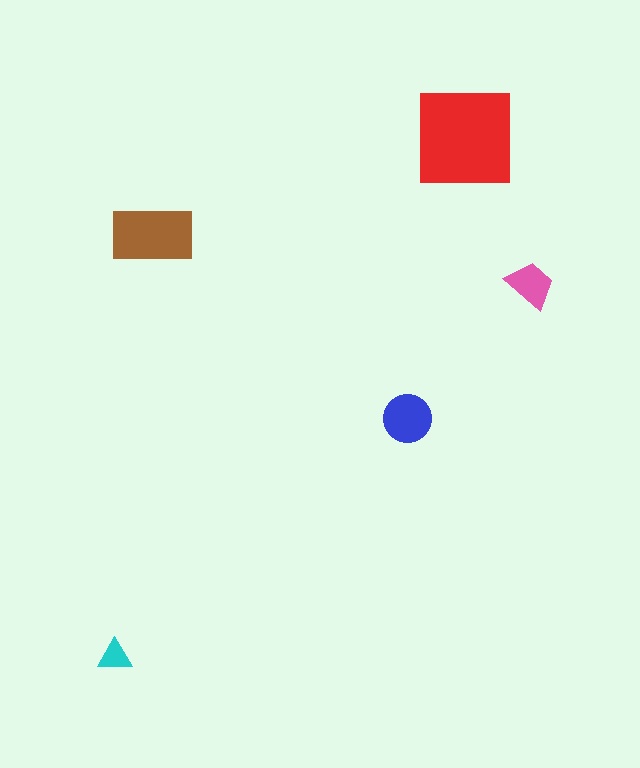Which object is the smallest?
The cyan triangle.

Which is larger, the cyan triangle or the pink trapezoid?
The pink trapezoid.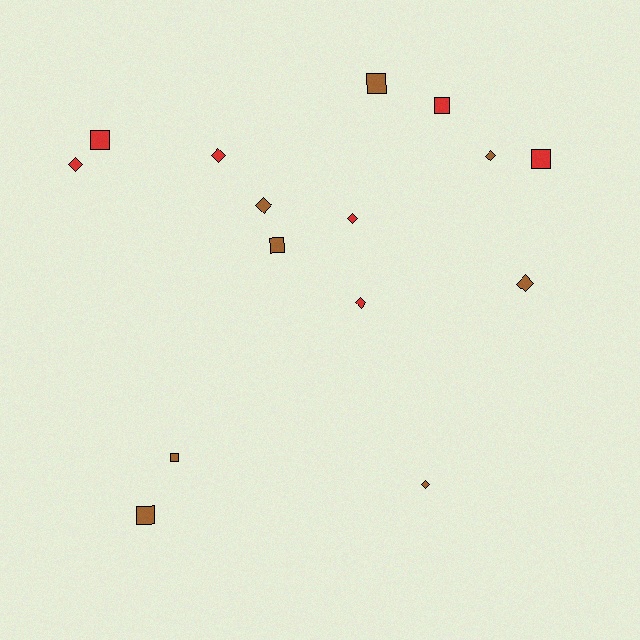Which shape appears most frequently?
Diamond, with 8 objects.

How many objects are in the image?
There are 15 objects.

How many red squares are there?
There are 3 red squares.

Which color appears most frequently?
Brown, with 8 objects.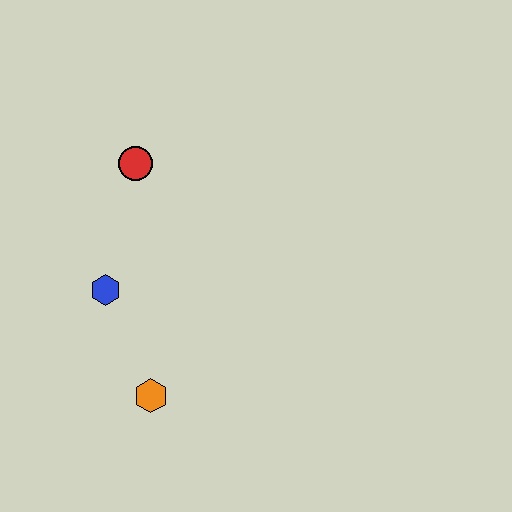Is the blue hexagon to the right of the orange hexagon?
No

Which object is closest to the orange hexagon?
The blue hexagon is closest to the orange hexagon.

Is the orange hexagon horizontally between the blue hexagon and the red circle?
No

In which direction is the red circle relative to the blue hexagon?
The red circle is above the blue hexagon.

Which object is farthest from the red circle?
The orange hexagon is farthest from the red circle.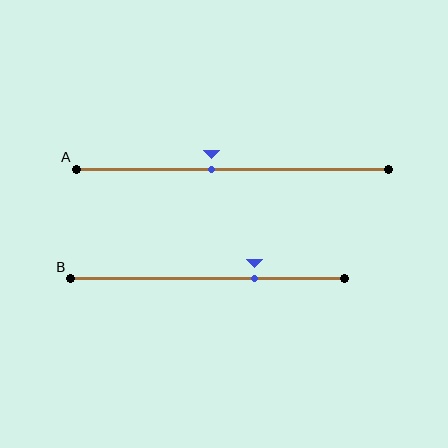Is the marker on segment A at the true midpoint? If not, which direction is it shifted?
No, the marker on segment A is shifted to the left by about 7% of the segment length.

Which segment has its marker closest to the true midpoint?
Segment A has its marker closest to the true midpoint.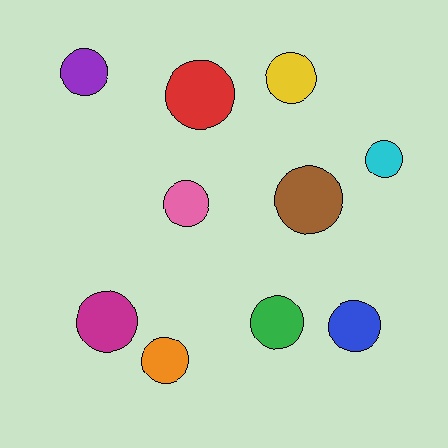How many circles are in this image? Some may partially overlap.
There are 10 circles.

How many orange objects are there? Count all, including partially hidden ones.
There is 1 orange object.